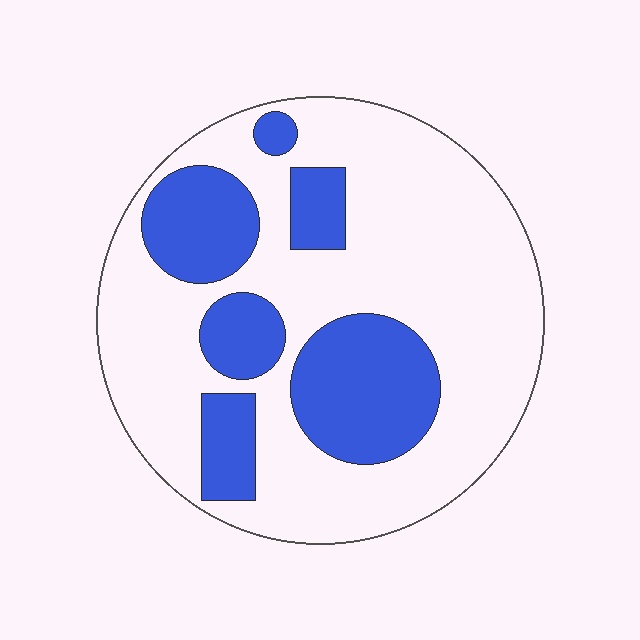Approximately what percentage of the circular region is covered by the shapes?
Approximately 30%.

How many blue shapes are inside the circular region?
6.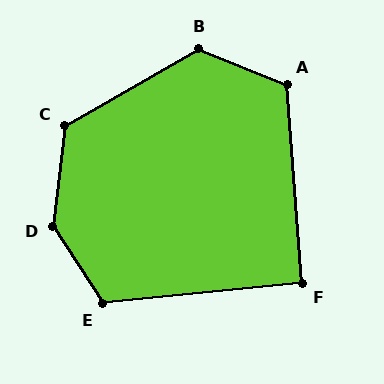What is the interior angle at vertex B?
Approximately 128 degrees (obtuse).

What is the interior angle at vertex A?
Approximately 116 degrees (obtuse).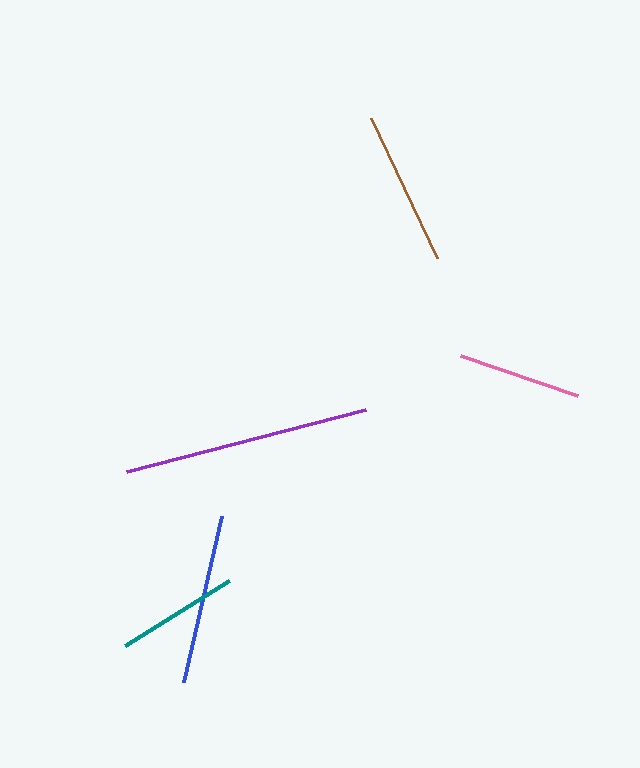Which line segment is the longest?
The purple line is the longest at approximately 247 pixels.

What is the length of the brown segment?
The brown segment is approximately 155 pixels long.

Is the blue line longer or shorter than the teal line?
The blue line is longer than the teal line.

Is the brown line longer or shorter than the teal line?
The brown line is longer than the teal line.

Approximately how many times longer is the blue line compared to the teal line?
The blue line is approximately 1.4 times the length of the teal line.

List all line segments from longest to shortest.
From longest to shortest: purple, blue, brown, pink, teal.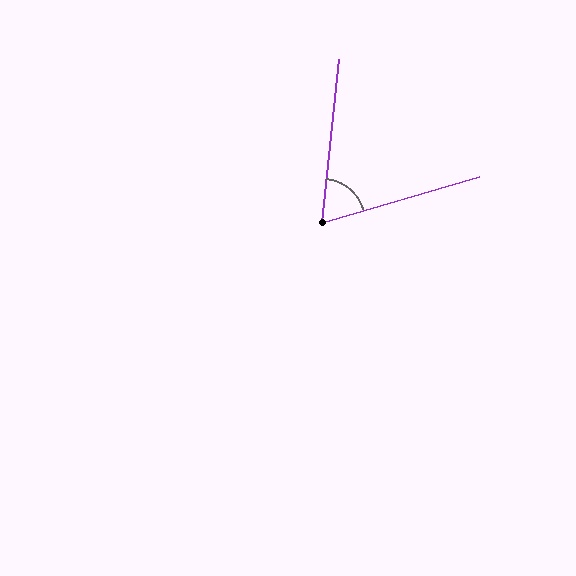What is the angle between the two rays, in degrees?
Approximately 68 degrees.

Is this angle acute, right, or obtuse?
It is acute.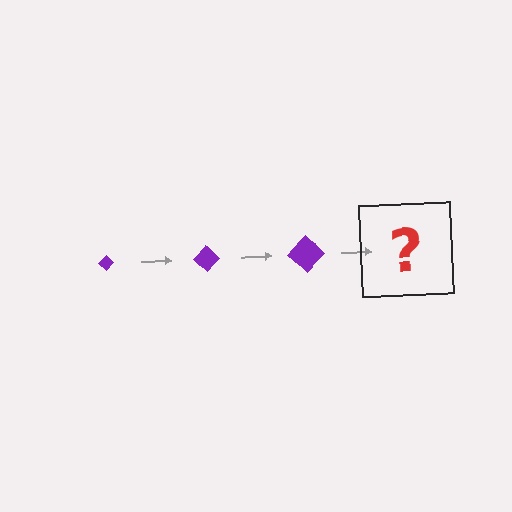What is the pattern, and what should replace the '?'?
The pattern is that the diamond gets progressively larger each step. The '?' should be a purple diamond, larger than the previous one.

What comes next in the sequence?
The next element should be a purple diamond, larger than the previous one.